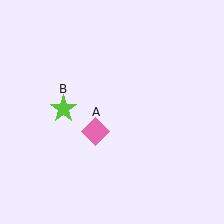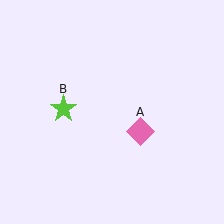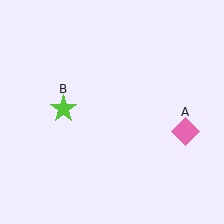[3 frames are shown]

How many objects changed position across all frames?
1 object changed position: pink diamond (object A).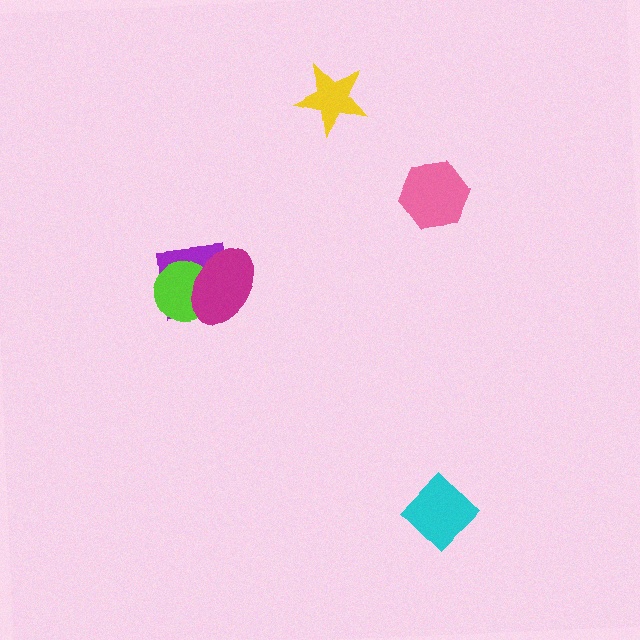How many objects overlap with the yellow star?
0 objects overlap with the yellow star.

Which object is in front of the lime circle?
The magenta ellipse is in front of the lime circle.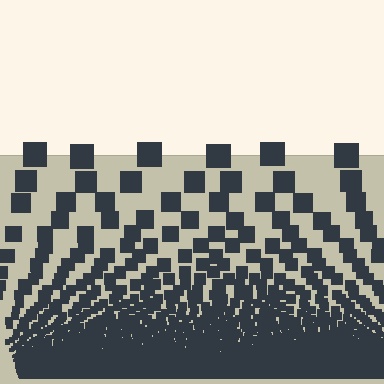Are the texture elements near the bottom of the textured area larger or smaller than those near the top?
Smaller. The gradient is inverted — elements near the bottom are smaller and denser.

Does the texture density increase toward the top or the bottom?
Density increases toward the bottom.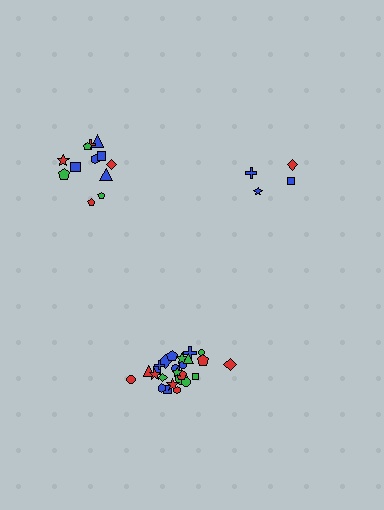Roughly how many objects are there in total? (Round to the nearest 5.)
Roughly 40 objects in total.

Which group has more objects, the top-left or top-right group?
The top-left group.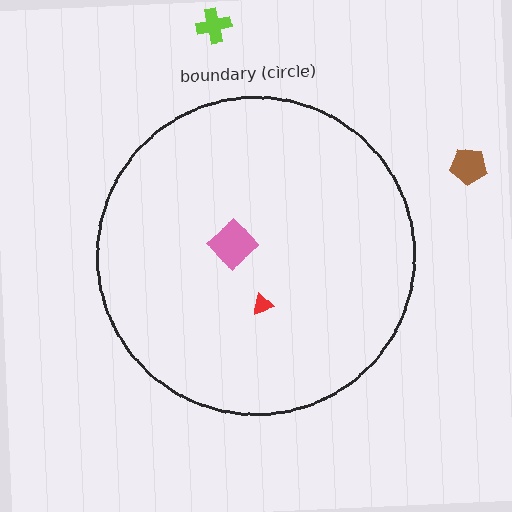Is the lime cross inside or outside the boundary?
Outside.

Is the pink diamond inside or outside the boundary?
Inside.